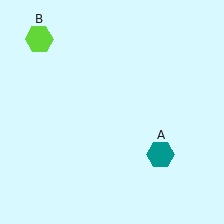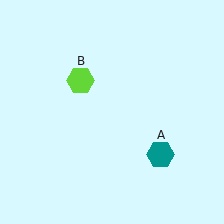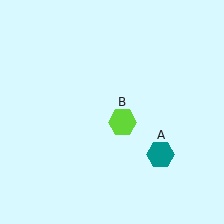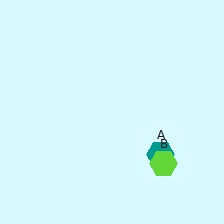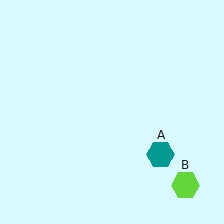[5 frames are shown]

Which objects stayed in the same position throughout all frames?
Teal hexagon (object A) remained stationary.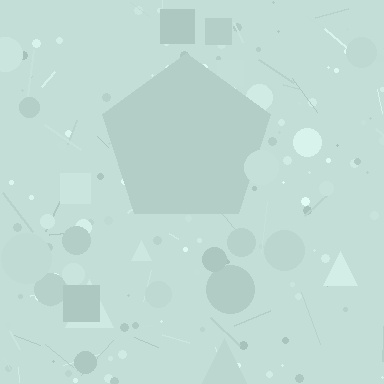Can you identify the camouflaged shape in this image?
The camouflaged shape is a pentagon.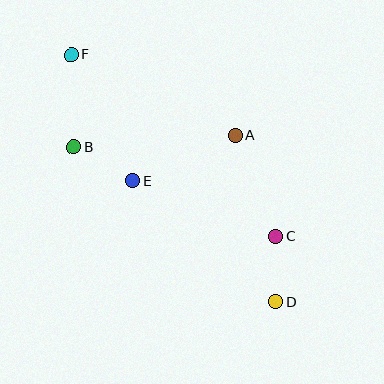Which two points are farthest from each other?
Points D and F are farthest from each other.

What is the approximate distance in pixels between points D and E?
The distance between D and E is approximately 187 pixels.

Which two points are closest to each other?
Points C and D are closest to each other.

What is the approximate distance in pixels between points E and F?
The distance between E and F is approximately 141 pixels.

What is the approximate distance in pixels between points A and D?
The distance between A and D is approximately 172 pixels.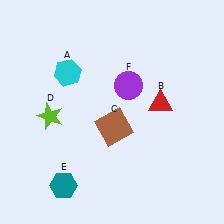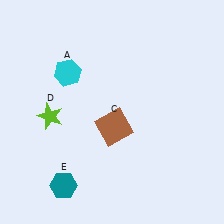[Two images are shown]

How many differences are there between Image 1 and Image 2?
There are 2 differences between the two images.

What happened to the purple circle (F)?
The purple circle (F) was removed in Image 2. It was in the top-right area of Image 1.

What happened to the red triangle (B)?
The red triangle (B) was removed in Image 2. It was in the top-right area of Image 1.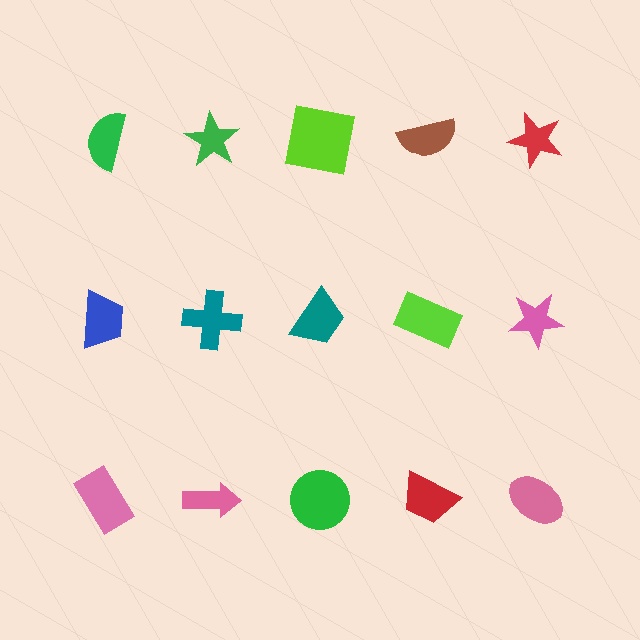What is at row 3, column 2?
A pink arrow.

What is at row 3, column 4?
A red trapezoid.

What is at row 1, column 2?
A green star.